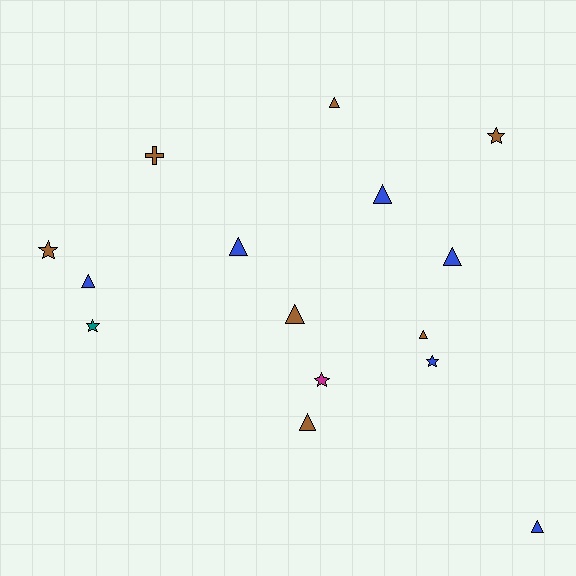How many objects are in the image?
There are 15 objects.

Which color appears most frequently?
Brown, with 7 objects.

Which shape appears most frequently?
Triangle, with 9 objects.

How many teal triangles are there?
There are no teal triangles.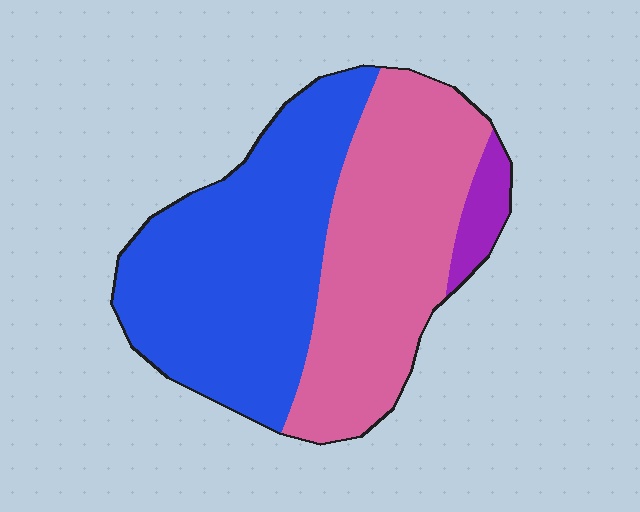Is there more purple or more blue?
Blue.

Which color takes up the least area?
Purple, at roughly 5%.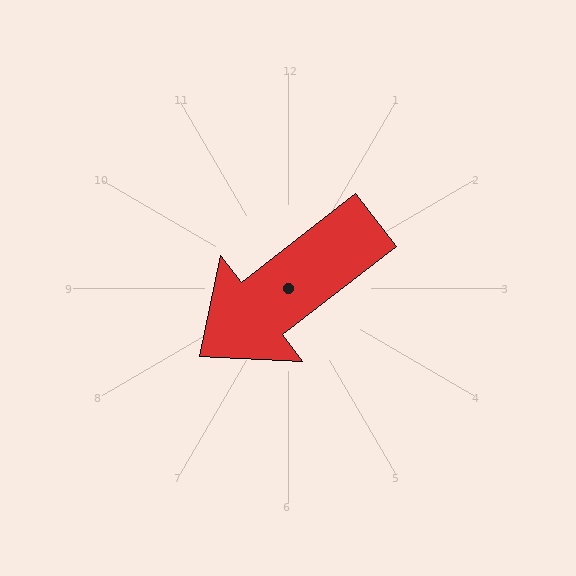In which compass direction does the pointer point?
Southwest.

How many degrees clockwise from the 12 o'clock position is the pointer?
Approximately 232 degrees.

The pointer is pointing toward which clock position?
Roughly 8 o'clock.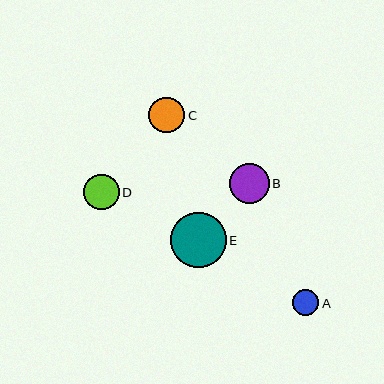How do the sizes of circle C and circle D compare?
Circle C and circle D are approximately the same size.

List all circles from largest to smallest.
From largest to smallest: E, B, C, D, A.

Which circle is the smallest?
Circle A is the smallest with a size of approximately 26 pixels.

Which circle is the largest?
Circle E is the largest with a size of approximately 55 pixels.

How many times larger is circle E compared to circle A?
Circle E is approximately 2.1 times the size of circle A.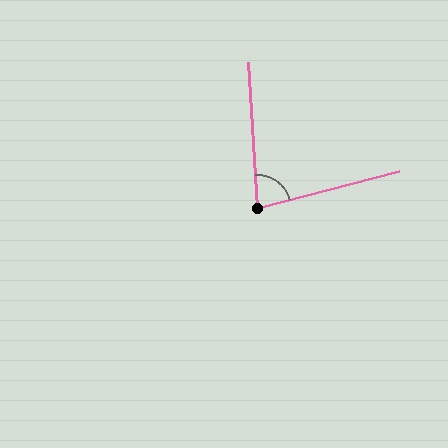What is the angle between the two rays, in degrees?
Approximately 79 degrees.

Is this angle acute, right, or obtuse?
It is acute.